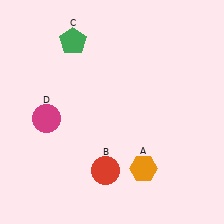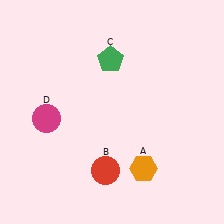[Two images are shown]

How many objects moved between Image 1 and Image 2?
1 object moved between the two images.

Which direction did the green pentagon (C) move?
The green pentagon (C) moved right.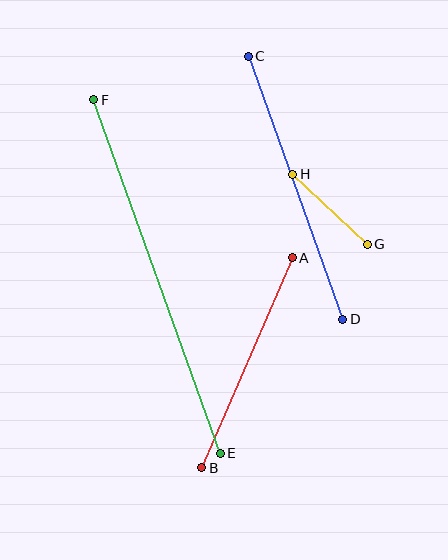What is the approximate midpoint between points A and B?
The midpoint is at approximately (247, 363) pixels.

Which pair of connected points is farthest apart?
Points E and F are farthest apart.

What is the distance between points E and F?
The distance is approximately 375 pixels.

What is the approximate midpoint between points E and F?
The midpoint is at approximately (157, 276) pixels.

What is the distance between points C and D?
The distance is approximately 280 pixels.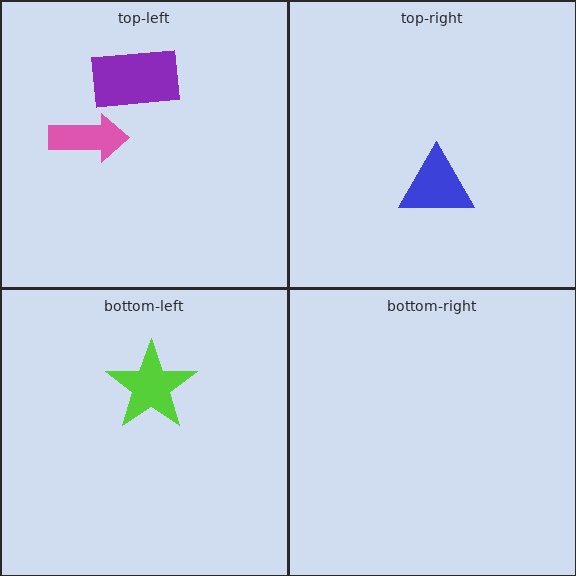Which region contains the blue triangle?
The top-right region.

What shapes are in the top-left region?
The purple rectangle, the pink arrow.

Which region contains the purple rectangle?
The top-left region.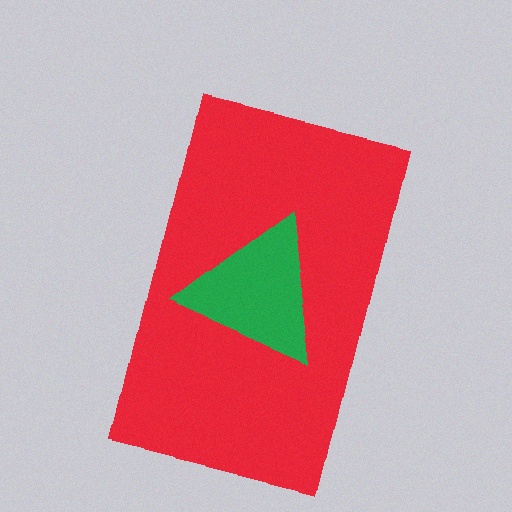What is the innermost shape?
The green triangle.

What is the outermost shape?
The red rectangle.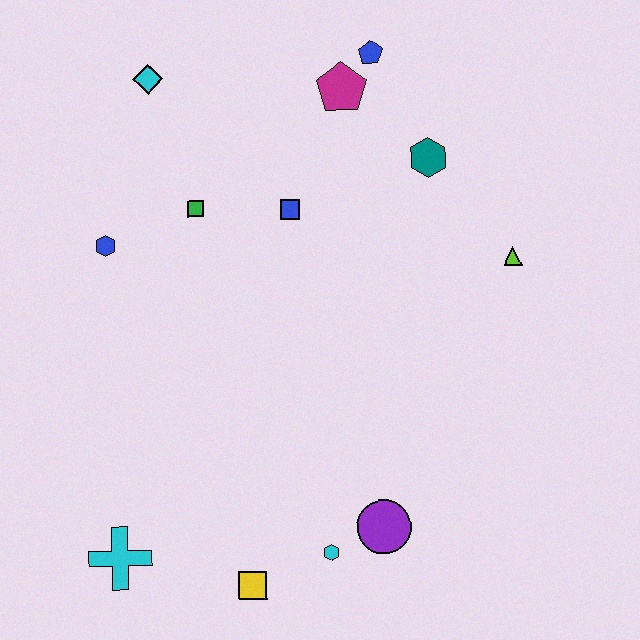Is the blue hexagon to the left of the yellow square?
Yes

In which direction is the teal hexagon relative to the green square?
The teal hexagon is to the right of the green square.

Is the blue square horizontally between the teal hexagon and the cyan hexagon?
No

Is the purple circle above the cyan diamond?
No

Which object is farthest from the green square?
The yellow square is farthest from the green square.